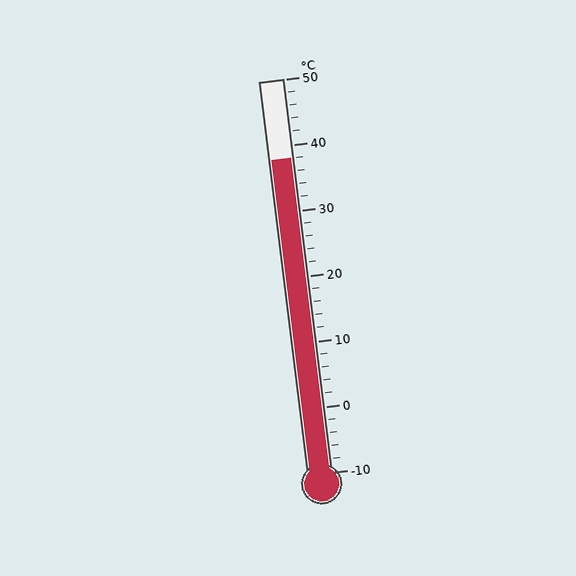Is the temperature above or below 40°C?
The temperature is below 40°C.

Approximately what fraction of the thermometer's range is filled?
The thermometer is filled to approximately 80% of its range.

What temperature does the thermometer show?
The thermometer shows approximately 38°C.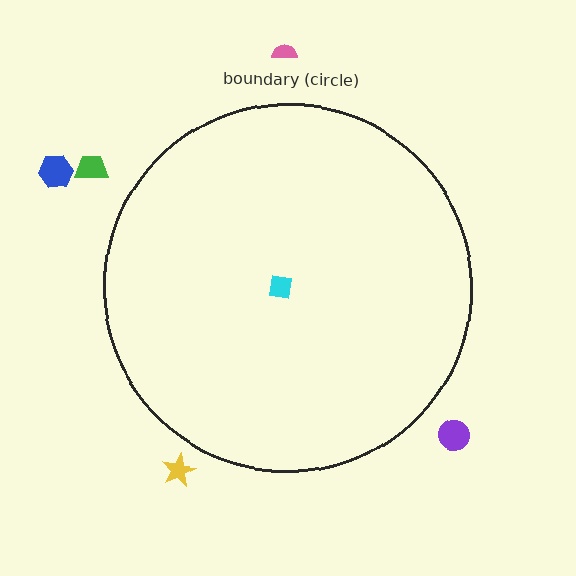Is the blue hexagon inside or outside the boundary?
Outside.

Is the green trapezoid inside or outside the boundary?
Outside.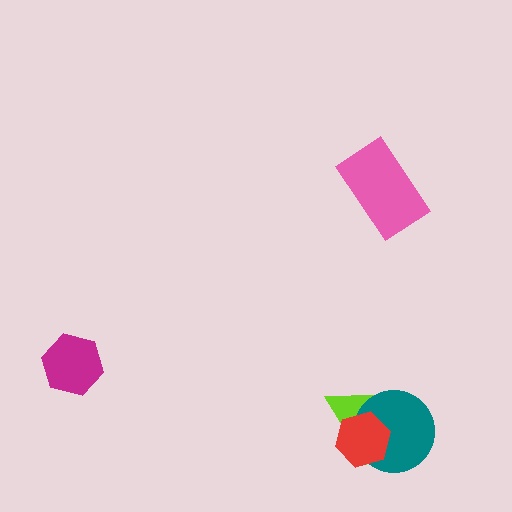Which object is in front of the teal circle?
The red hexagon is in front of the teal circle.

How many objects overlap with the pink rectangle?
0 objects overlap with the pink rectangle.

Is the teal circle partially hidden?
Yes, it is partially covered by another shape.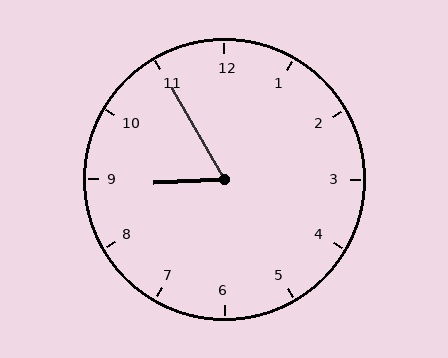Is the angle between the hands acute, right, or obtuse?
It is acute.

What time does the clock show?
8:55.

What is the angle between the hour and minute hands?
Approximately 62 degrees.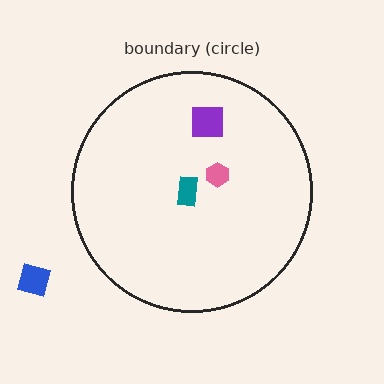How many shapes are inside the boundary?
3 inside, 1 outside.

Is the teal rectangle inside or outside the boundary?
Inside.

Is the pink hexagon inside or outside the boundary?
Inside.